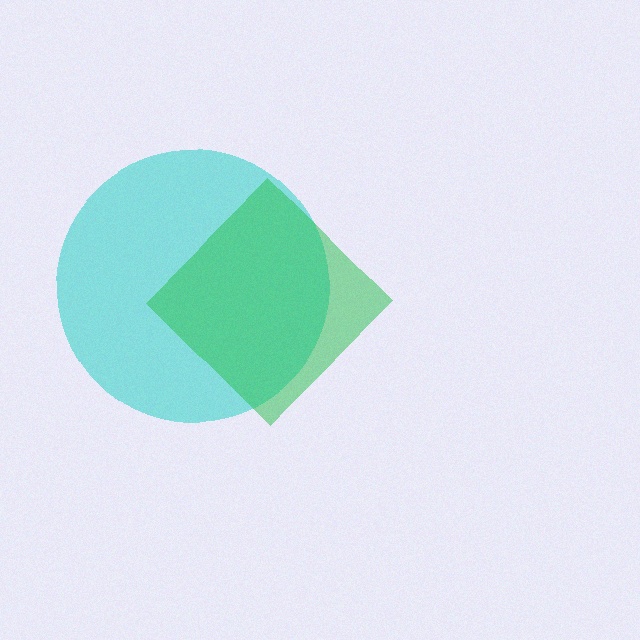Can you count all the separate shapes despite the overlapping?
Yes, there are 2 separate shapes.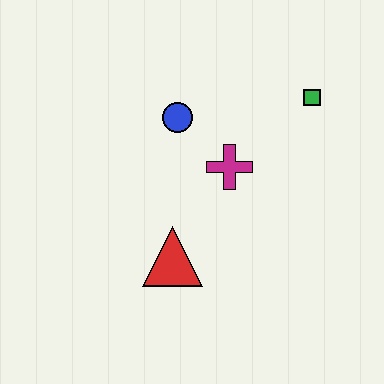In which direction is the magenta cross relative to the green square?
The magenta cross is to the left of the green square.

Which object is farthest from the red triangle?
The green square is farthest from the red triangle.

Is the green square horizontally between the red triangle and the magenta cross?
No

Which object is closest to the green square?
The magenta cross is closest to the green square.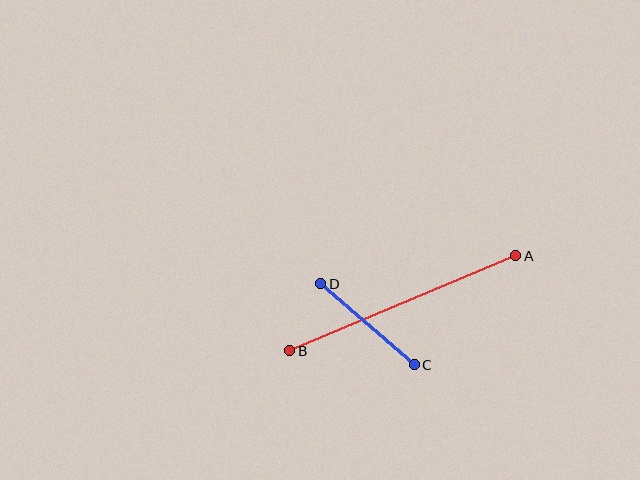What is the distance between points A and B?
The distance is approximately 245 pixels.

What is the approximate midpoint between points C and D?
The midpoint is at approximately (367, 324) pixels.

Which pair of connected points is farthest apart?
Points A and B are farthest apart.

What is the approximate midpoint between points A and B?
The midpoint is at approximately (403, 303) pixels.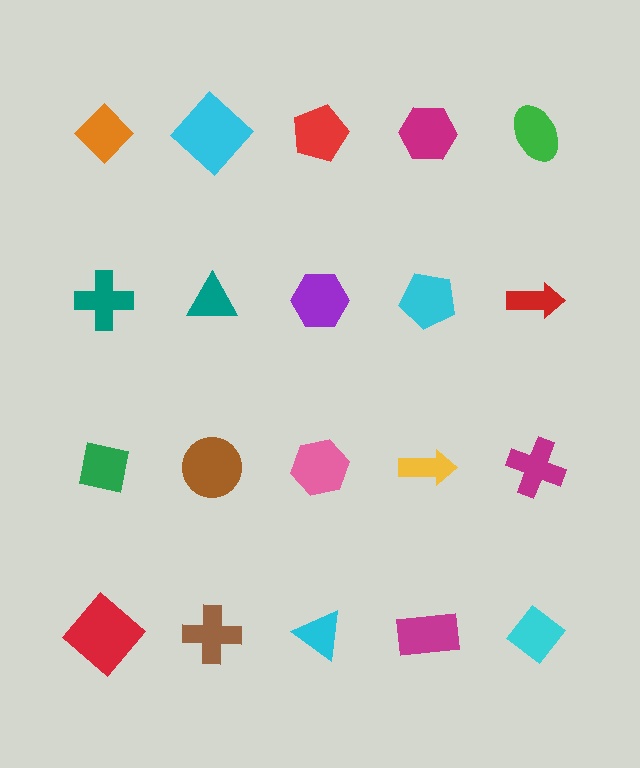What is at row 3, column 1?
A green square.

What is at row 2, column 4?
A cyan pentagon.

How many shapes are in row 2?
5 shapes.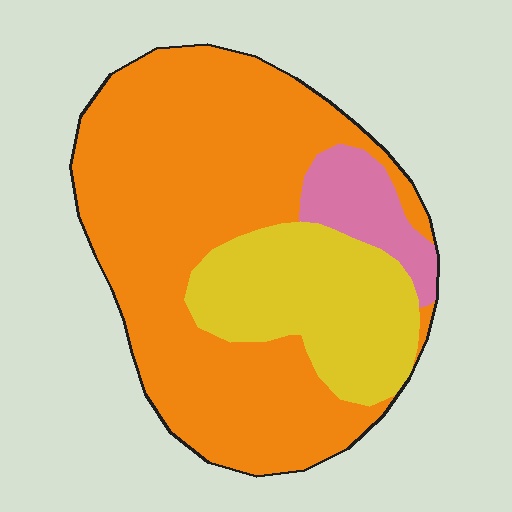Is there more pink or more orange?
Orange.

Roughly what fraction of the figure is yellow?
Yellow takes up about one quarter (1/4) of the figure.